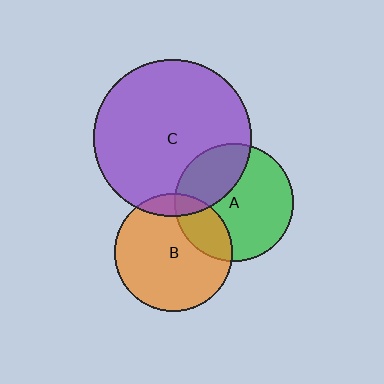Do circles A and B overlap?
Yes.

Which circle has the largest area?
Circle C (purple).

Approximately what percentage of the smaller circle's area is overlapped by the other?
Approximately 20%.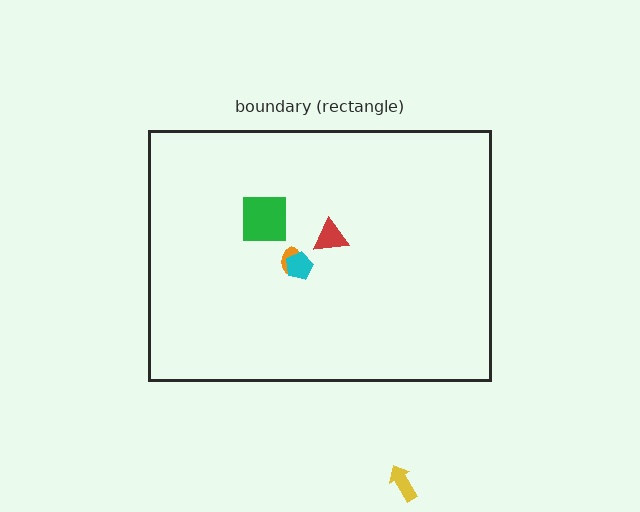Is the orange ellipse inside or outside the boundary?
Inside.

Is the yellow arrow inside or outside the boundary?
Outside.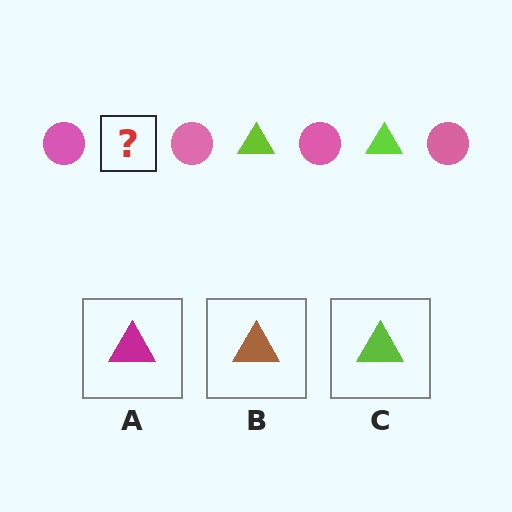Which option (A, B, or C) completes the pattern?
C.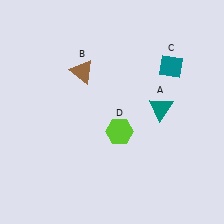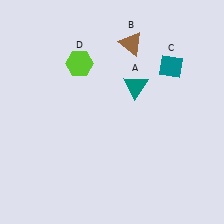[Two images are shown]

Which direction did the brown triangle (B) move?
The brown triangle (B) moved right.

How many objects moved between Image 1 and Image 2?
3 objects moved between the two images.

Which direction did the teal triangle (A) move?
The teal triangle (A) moved left.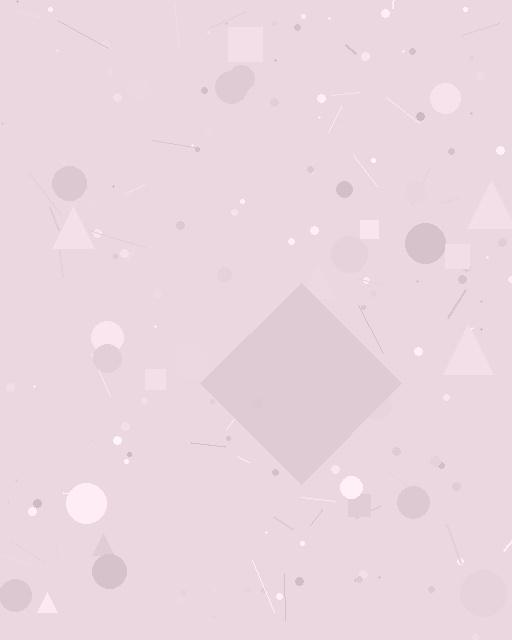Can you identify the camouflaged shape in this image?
The camouflaged shape is a diamond.